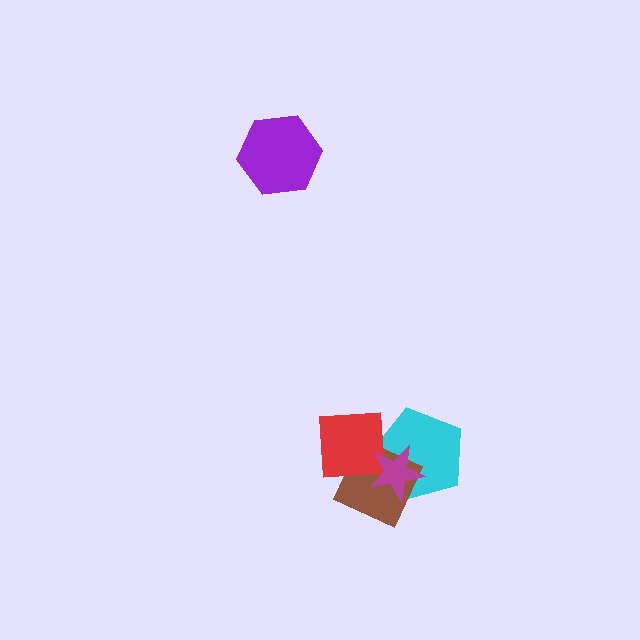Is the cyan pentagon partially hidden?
Yes, it is partially covered by another shape.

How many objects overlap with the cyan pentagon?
3 objects overlap with the cyan pentagon.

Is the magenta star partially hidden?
No, no other shape covers it.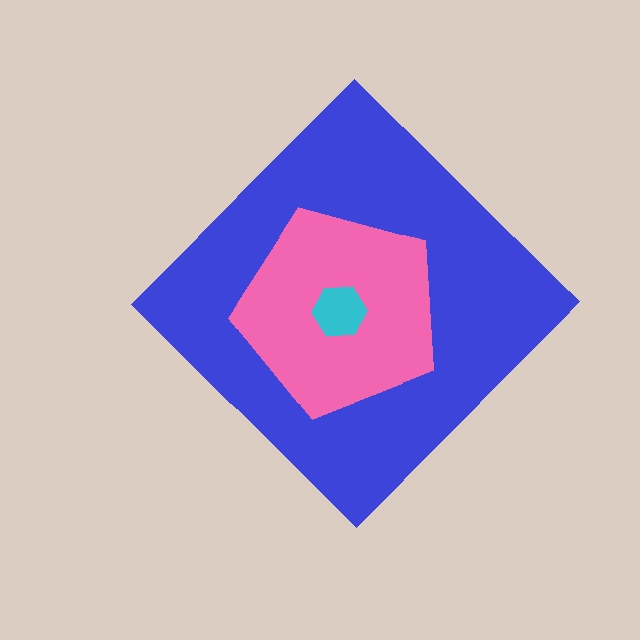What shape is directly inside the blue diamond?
The pink pentagon.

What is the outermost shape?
The blue diamond.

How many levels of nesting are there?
3.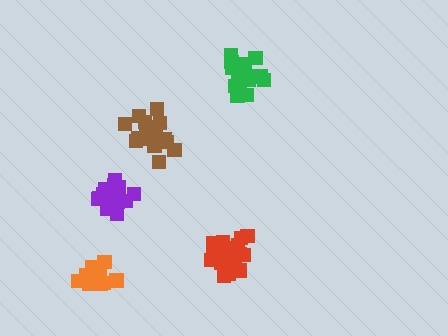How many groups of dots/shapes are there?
There are 5 groups.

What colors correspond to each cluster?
The clusters are colored: purple, brown, red, orange, green.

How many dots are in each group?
Group 1: 20 dots, Group 2: 16 dots, Group 3: 20 dots, Group 4: 15 dots, Group 5: 18 dots (89 total).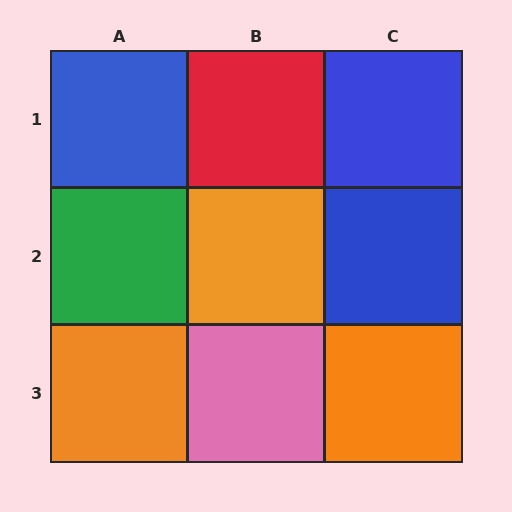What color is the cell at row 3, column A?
Orange.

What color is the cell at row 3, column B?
Pink.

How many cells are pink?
1 cell is pink.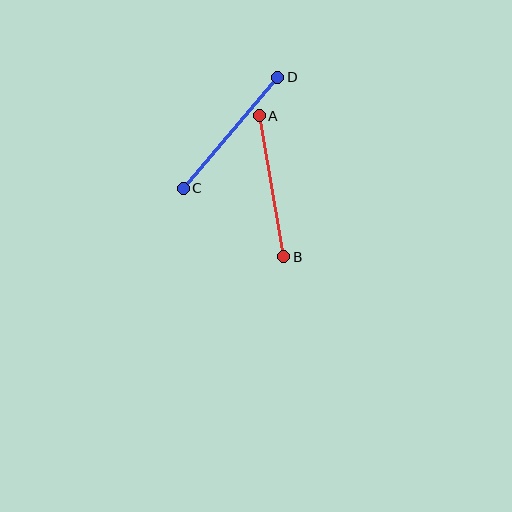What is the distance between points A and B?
The distance is approximately 143 pixels.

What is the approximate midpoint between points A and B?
The midpoint is at approximately (271, 186) pixels.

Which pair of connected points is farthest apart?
Points C and D are farthest apart.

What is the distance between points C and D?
The distance is approximately 146 pixels.